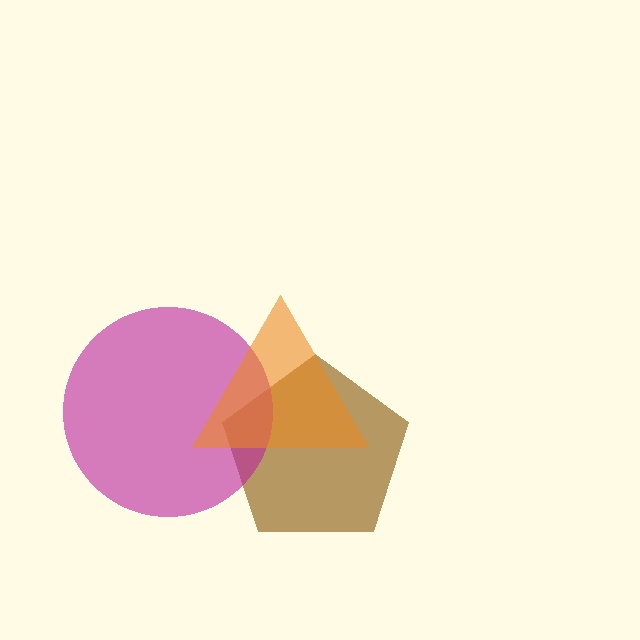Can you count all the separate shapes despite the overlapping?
Yes, there are 3 separate shapes.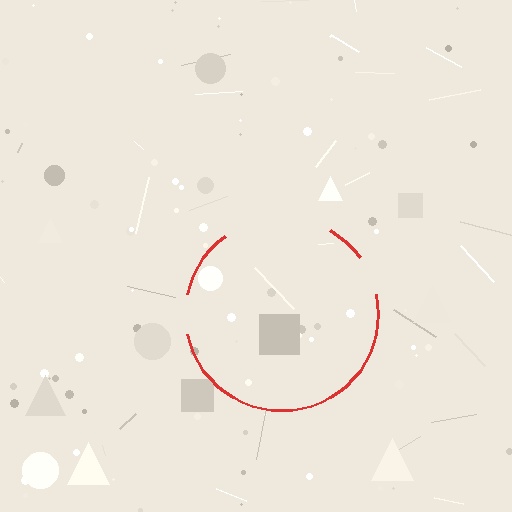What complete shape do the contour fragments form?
The contour fragments form a circle.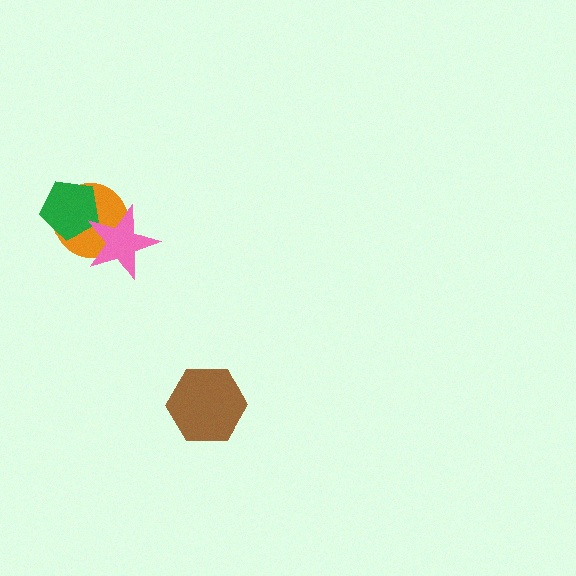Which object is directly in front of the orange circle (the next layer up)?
The green pentagon is directly in front of the orange circle.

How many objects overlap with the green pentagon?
2 objects overlap with the green pentagon.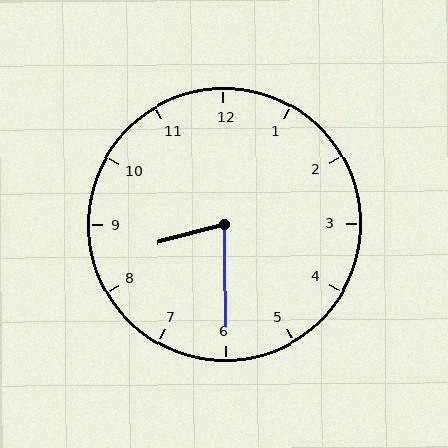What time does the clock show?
8:30.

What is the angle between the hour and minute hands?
Approximately 75 degrees.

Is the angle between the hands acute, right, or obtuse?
It is acute.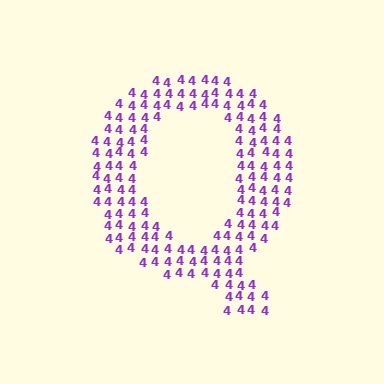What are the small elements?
The small elements are digit 4's.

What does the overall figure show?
The overall figure shows the letter Q.